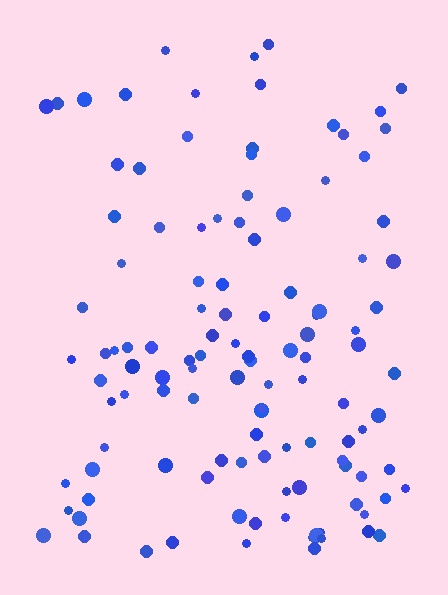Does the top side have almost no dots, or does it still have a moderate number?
Still a moderate number, just noticeably fewer than the bottom.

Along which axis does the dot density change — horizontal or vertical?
Vertical.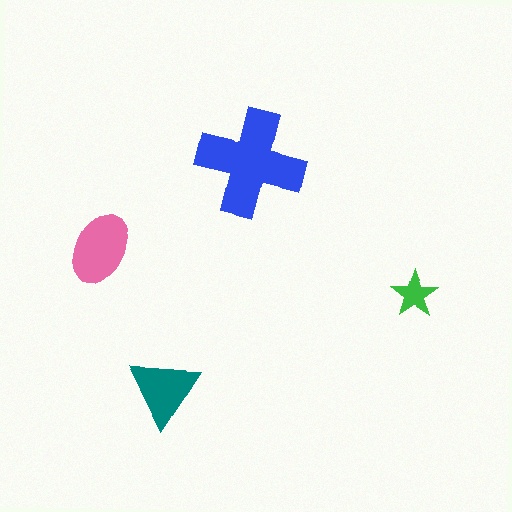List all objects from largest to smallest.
The blue cross, the pink ellipse, the teal triangle, the green star.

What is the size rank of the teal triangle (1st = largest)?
3rd.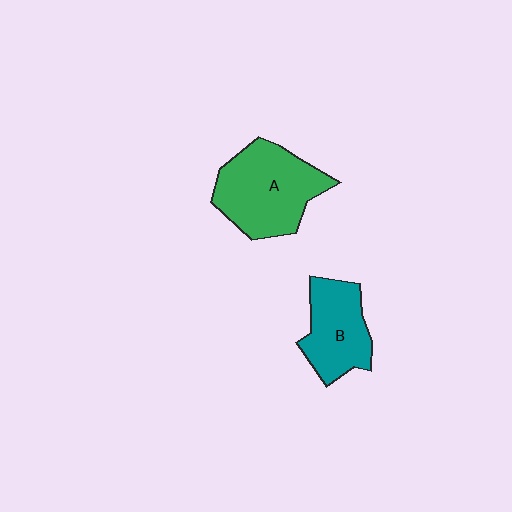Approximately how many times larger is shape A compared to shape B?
Approximately 1.4 times.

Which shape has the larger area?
Shape A (green).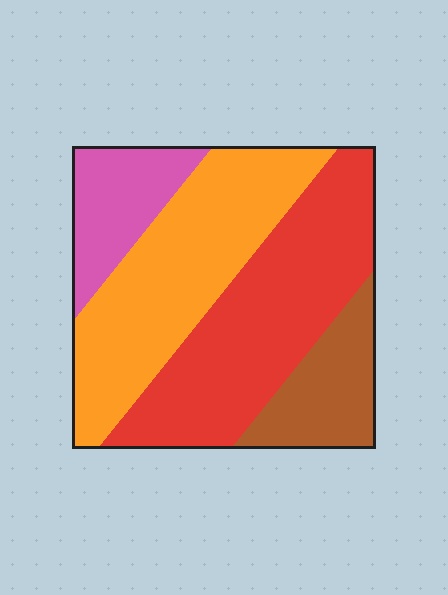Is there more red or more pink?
Red.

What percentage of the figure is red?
Red covers around 35% of the figure.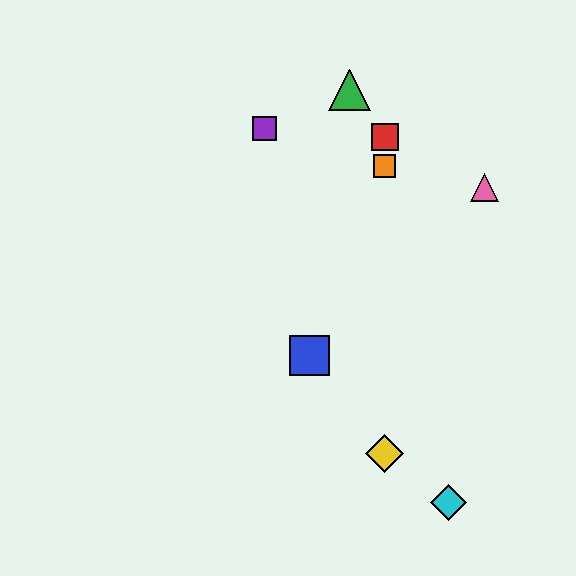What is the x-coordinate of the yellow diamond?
The yellow diamond is at x≈385.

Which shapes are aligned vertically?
The red square, the yellow diamond, the orange square are aligned vertically.